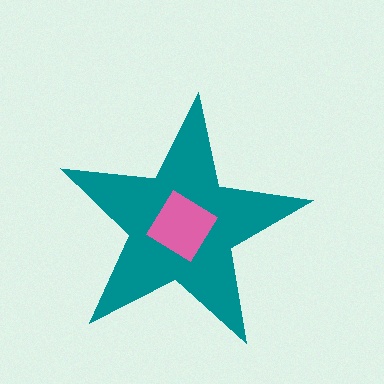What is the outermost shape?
The teal star.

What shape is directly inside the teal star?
The pink diamond.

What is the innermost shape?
The pink diamond.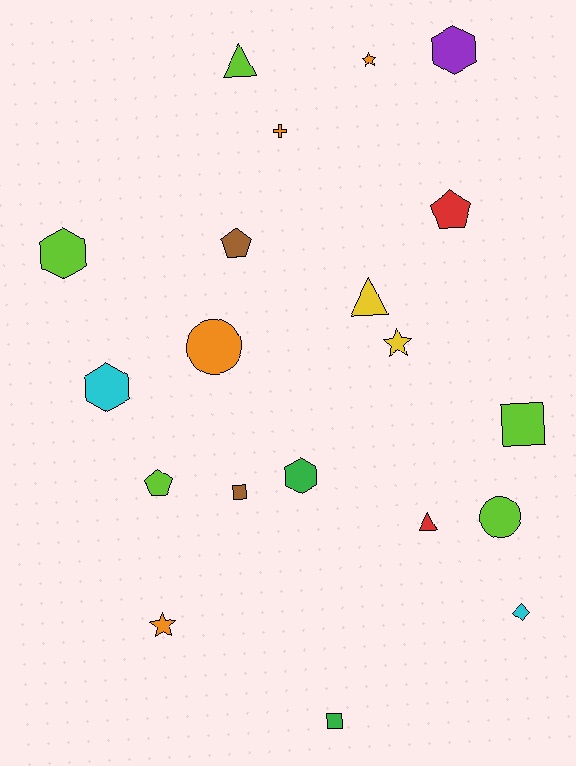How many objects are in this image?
There are 20 objects.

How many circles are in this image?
There are 2 circles.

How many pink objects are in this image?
There are no pink objects.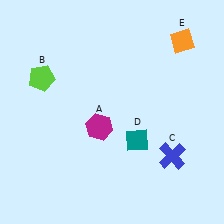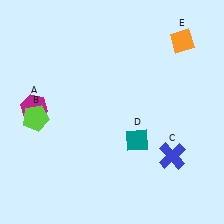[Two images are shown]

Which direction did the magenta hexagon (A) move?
The magenta hexagon (A) moved left.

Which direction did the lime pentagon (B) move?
The lime pentagon (B) moved down.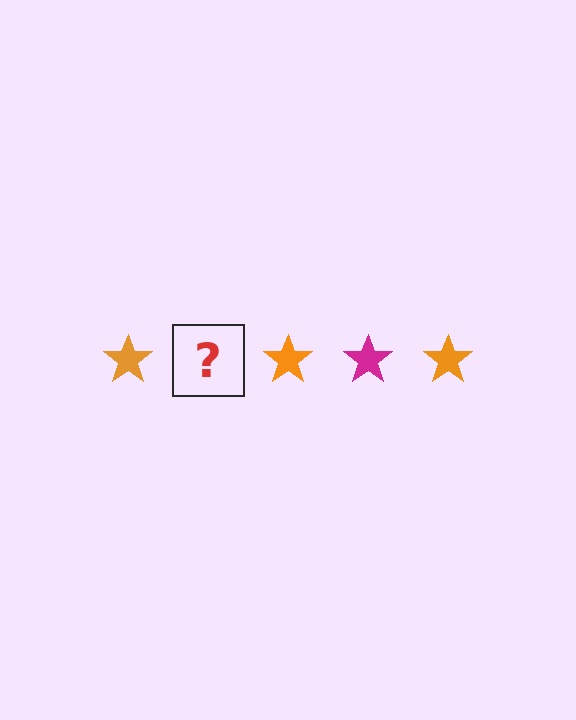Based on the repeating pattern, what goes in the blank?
The blank should be a magenta star.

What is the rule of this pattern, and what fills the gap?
The rule is that the pattern cycles through orange, magenta stars. The gap should be filled with a magenta star.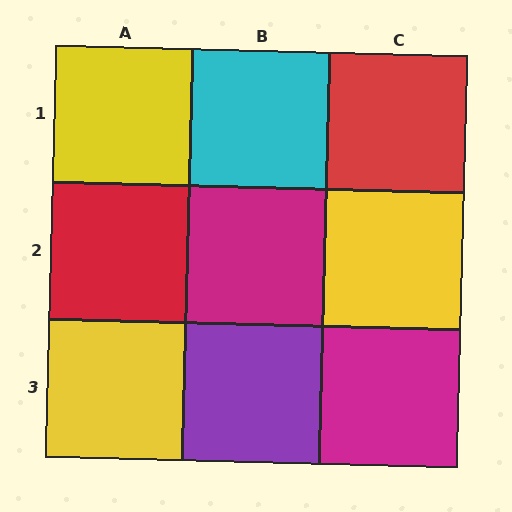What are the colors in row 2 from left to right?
Red, magenta, yellow.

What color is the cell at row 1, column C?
Red.